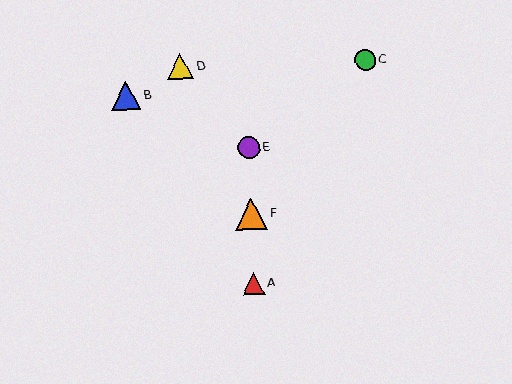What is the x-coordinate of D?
Object D is at x≈180.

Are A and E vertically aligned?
Yes, both are at x≈254.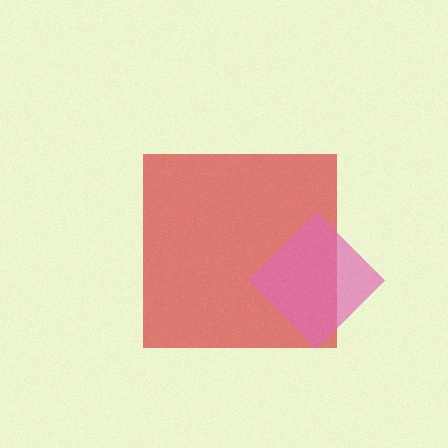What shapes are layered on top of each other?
The layered shapes are: a red square, a pink diamond.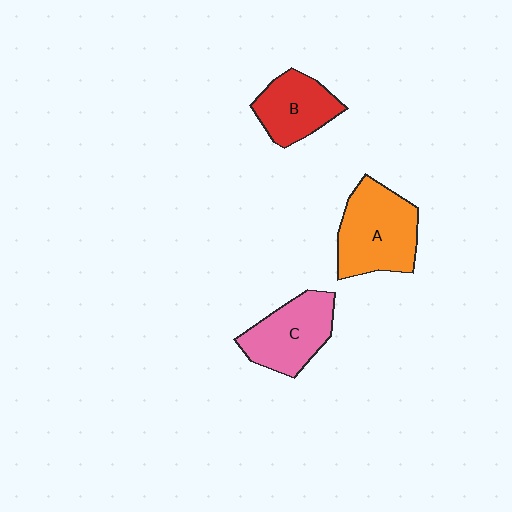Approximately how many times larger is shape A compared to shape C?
Approximately 1.2 times.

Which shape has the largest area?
Shape A (orange).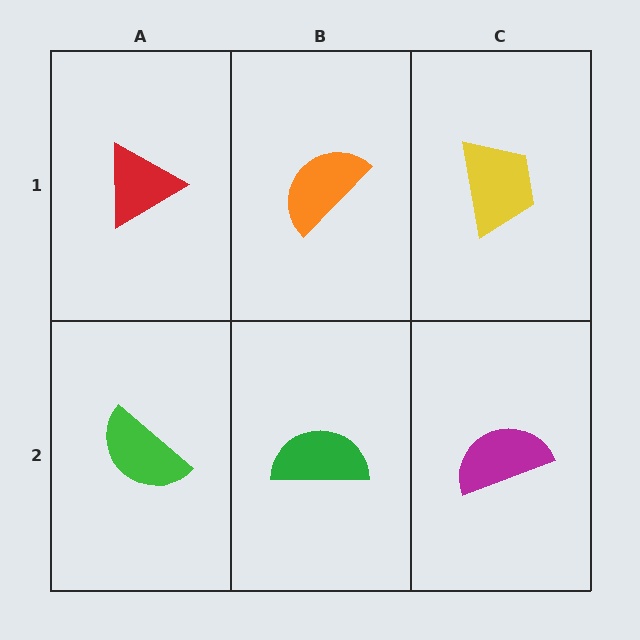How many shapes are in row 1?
3 shapes.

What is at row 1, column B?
An orange semicircle.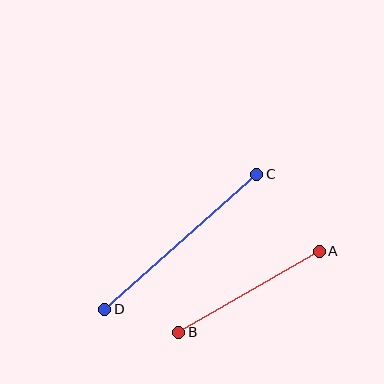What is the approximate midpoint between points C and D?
The midpoint is at approximately (181, 242) pixels.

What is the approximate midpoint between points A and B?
The midpoint is at approximately (249, 292) pixels.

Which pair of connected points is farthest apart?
Points C and D are farthest apart.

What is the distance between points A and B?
The distance is approximately 162 pixels.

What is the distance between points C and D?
The distance is approximately 203 pixels.